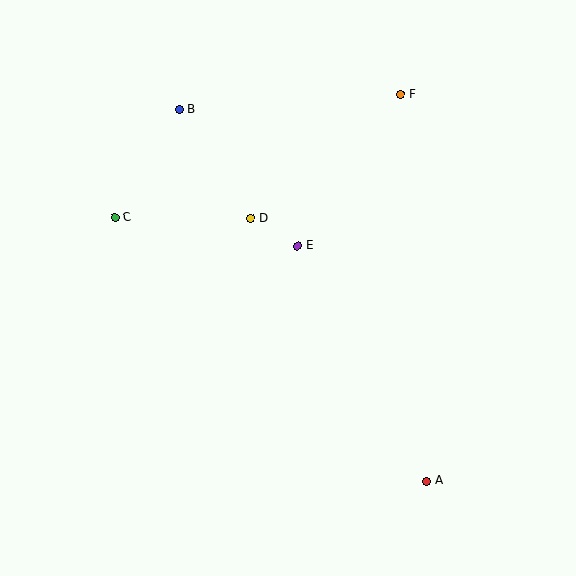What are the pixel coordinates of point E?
Point E is at (298, 246).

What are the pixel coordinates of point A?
Point A is at (427, 481).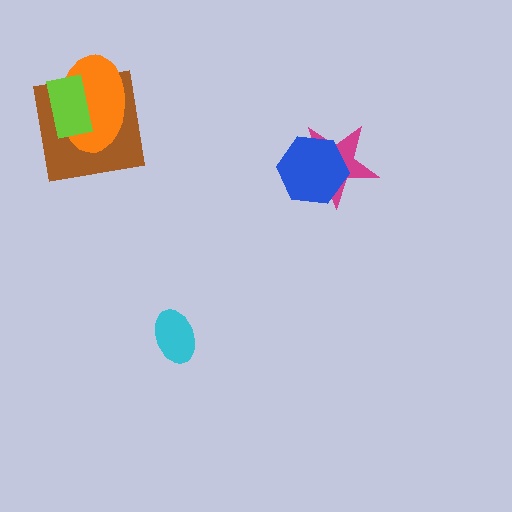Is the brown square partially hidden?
Yes, it is partially covered by another shape.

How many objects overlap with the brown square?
2 objects overlap with the brown square.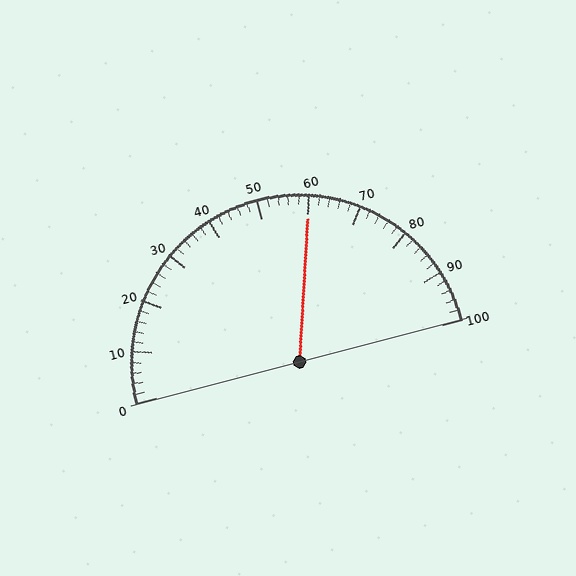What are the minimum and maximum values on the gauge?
The gauge ranges from 0 to 100.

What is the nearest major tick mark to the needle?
The nearest major tick mark is 60.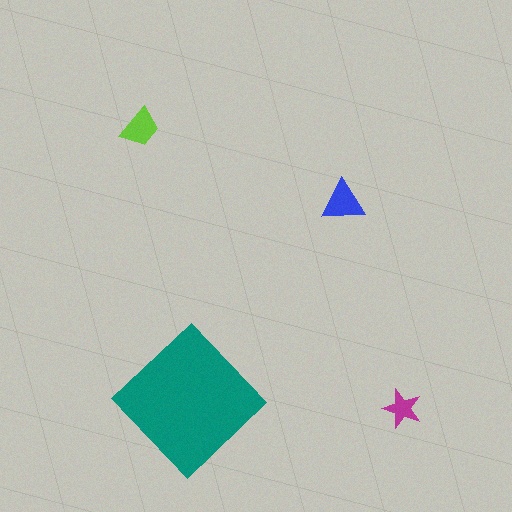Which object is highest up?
The lime trapezoid is topmost.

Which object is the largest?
The teal diamond.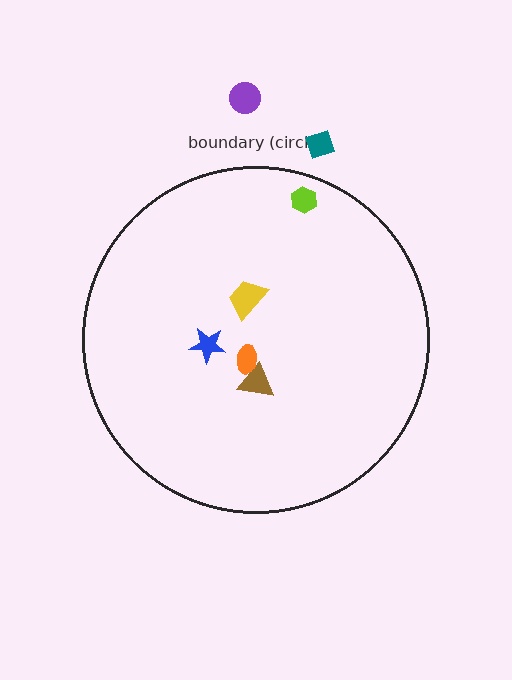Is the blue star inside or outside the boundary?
Inside.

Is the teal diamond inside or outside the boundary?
Outside.